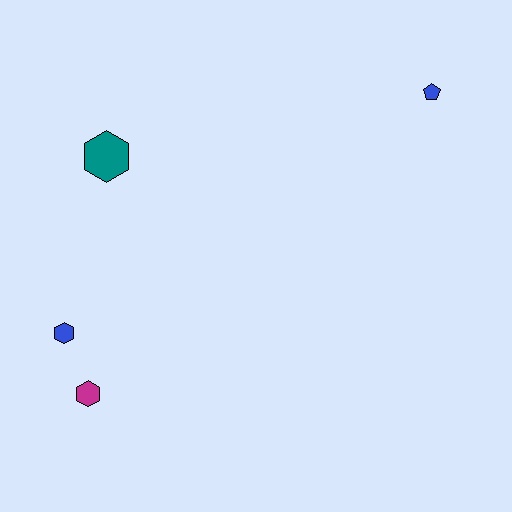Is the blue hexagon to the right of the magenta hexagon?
No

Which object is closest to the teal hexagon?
The blue hexagon is closest to the teal hexagon.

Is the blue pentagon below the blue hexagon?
No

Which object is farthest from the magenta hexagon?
The blue pentagon is farthest from the magenta hexagon.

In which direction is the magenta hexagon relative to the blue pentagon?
The magenta hexagon is to the left of the blue pentagon.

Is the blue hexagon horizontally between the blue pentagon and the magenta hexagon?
No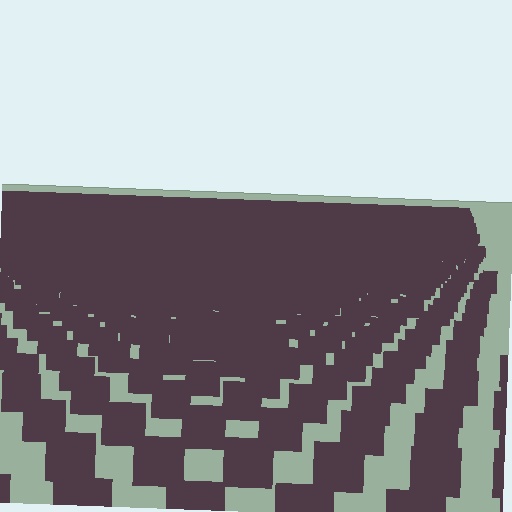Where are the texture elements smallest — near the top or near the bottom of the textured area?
Near the top.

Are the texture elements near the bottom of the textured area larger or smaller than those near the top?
Larger. Near the bottom, elements are closer to the viewer and appear at a bigger on-screen size.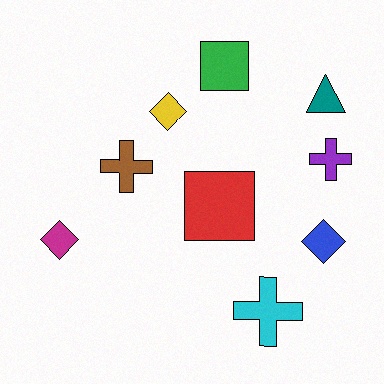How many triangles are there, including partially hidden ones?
There is 1 triangle.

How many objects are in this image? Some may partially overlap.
There are 9 objects.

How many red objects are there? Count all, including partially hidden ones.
There is 1 red object.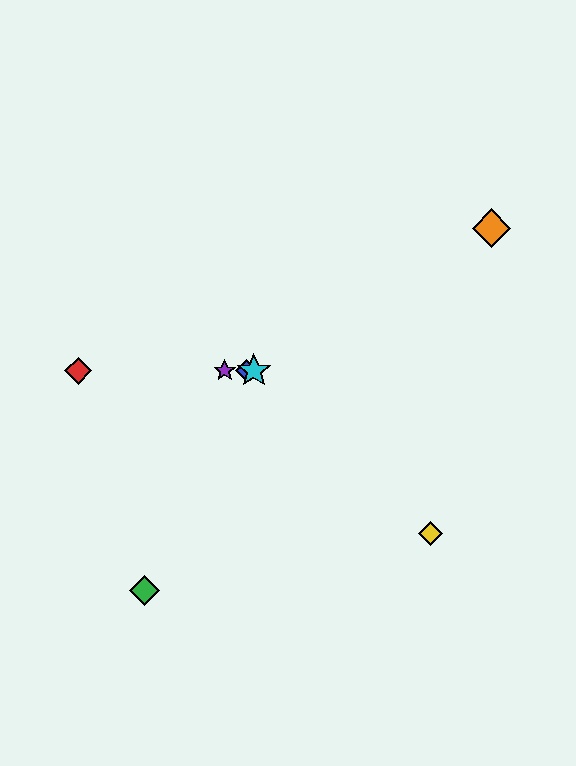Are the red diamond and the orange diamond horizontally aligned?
No, the red diamond is at y≈371 and the orange diamond is at y≈228.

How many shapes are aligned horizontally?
4 shapes (the red diamond, the blue diamond, the purple star, the cyan star) are aligned horizontally.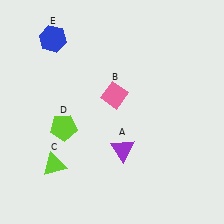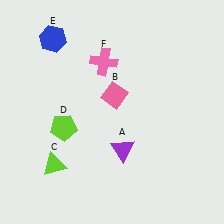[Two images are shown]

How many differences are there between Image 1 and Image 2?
There is 1 difference between the two images.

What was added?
A pink cross (F) was added in Image 2.